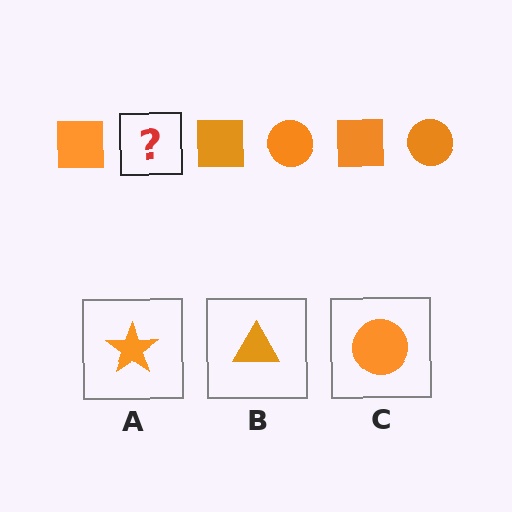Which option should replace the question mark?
Option C.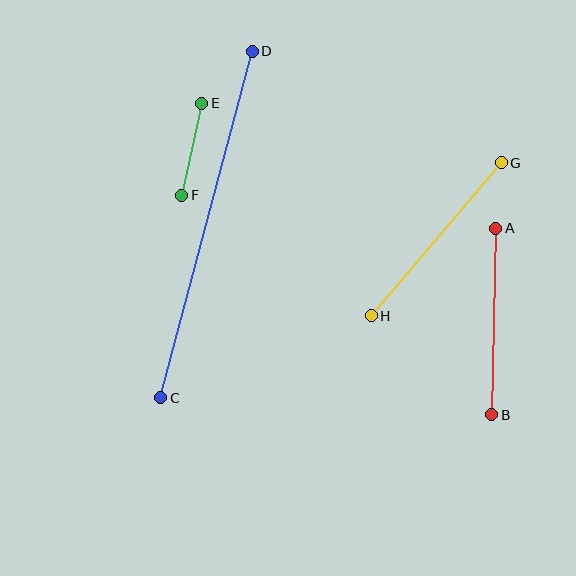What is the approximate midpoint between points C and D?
The midpoint is at approximately (206, 225) pixels.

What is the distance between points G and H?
The distance is approximately 201 pixels.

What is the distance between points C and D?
The distance is approximately 358 pixels.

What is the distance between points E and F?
The distance is approximately 94 pixels.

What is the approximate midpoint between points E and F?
The midpoint is at approximately (192, 149) pixels.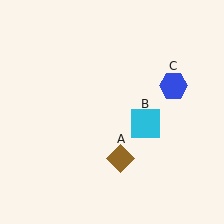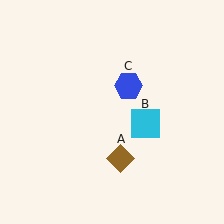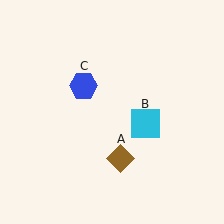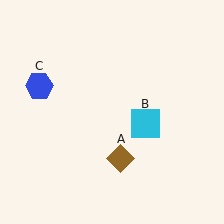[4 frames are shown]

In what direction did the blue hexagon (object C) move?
The blue hexagon (object C) moved left.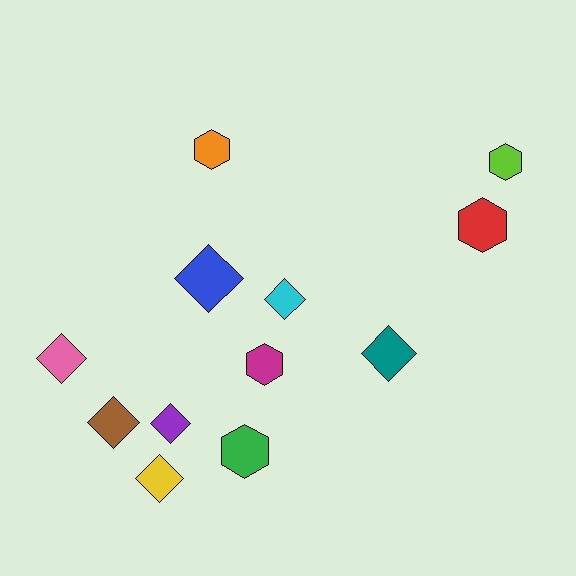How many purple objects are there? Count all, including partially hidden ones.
There is 1 purple object.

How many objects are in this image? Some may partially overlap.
There are 12 objects.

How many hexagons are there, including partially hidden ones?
There are 5 hexagons.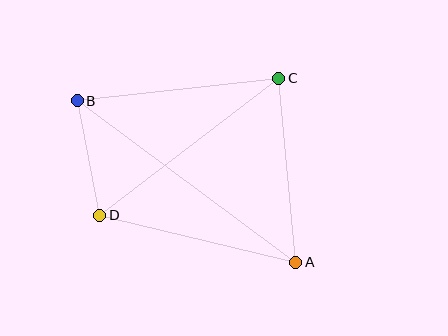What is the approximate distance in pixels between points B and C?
The distance between B and C is approximately 203 pixels.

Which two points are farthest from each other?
Points A and B are farthest from each other.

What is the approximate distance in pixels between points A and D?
The distance between A and D is approximately 201 pixels.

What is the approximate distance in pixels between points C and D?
The distance between C and D is approximately 225 pixels.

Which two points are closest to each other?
Points B and D are closest to each other.